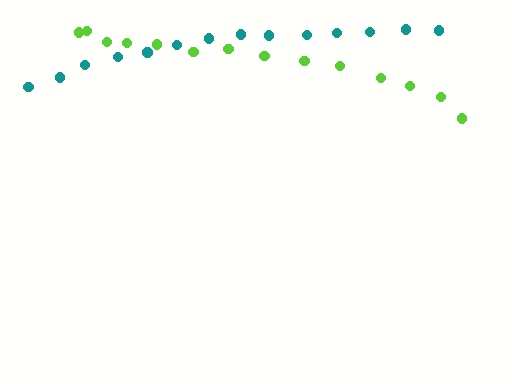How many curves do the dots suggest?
There are 2 distinct paths.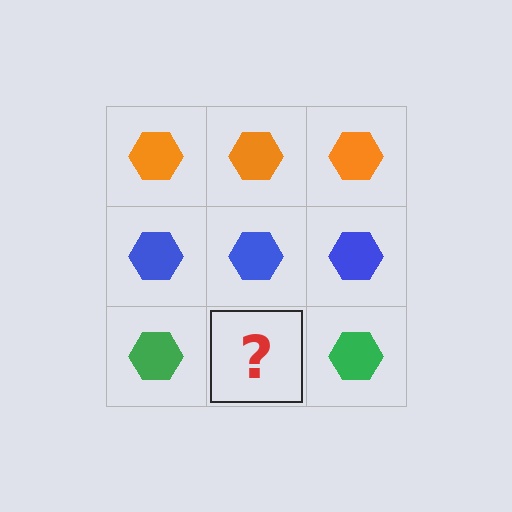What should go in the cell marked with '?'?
The missing cell should contain a green hexagon.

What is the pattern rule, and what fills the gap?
The rule is that each row has a consistent color. The gap should be filled with a green hexagon.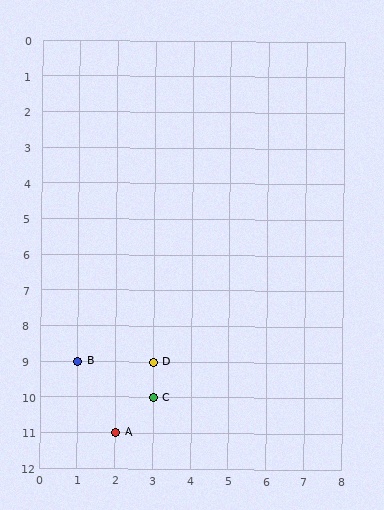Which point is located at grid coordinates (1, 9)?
Point B is at (1, 9).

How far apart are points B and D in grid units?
Points B and D are 2 columns apart.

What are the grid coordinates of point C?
Point C is at grid coordinates (3, 10).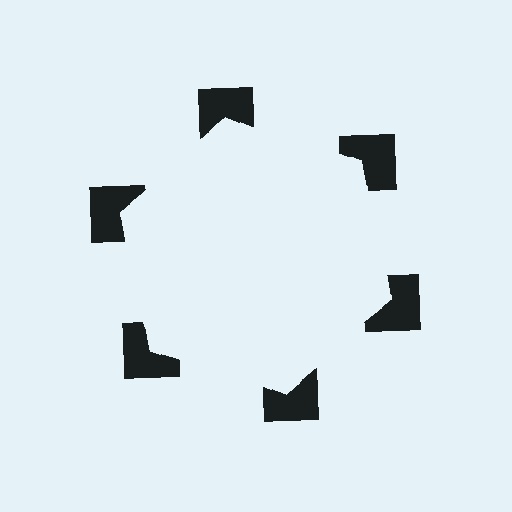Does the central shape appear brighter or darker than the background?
It typically appears slightly brighter than the background, even though no actual brightness change is drawn.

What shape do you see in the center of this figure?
An illusory hexagon — its edges are inferred from the aligned wedge cuts in the notched squares, not physically drawn.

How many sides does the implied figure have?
6 sides.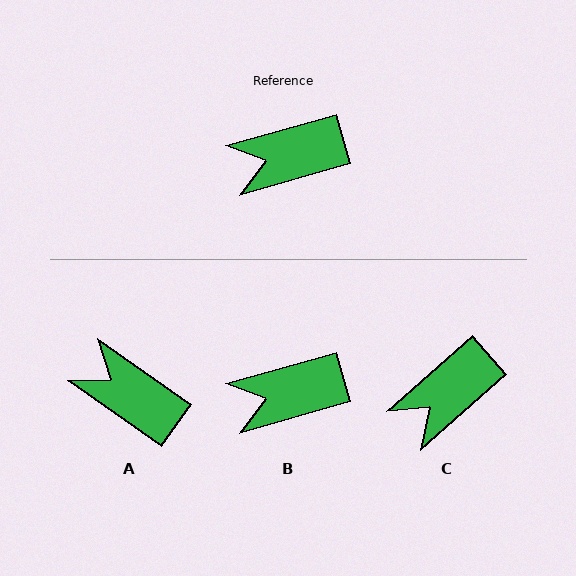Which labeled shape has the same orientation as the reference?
B.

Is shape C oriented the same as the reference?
No, it is off by about 26 degrees.